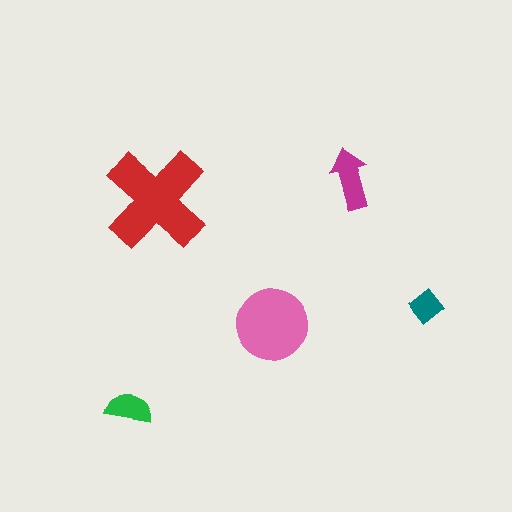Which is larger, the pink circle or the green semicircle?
The pink circle.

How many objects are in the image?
There are 5 objects in the image.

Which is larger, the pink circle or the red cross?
The red cross.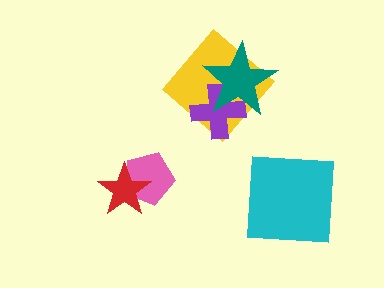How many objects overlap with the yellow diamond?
2 objects overlap with the yellow diamond.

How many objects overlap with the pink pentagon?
1 object overlaps with the pink pentagon.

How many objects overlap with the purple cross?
2 objects overlap with the purple cross.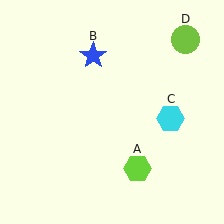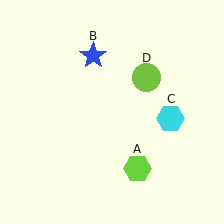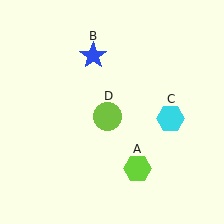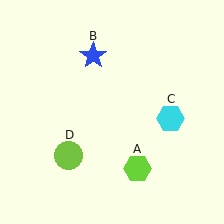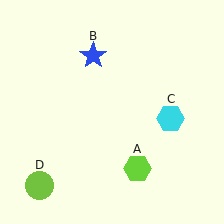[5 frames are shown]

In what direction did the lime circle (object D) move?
The lime circle (object D) moved down and to the left.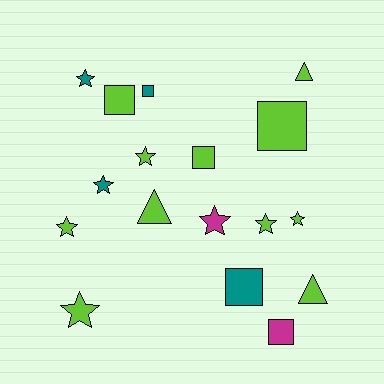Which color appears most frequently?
Lime, with 11 objects.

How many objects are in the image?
There are 17 objects.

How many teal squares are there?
There are 2 teal squares.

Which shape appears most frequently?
Star, with 8 objects.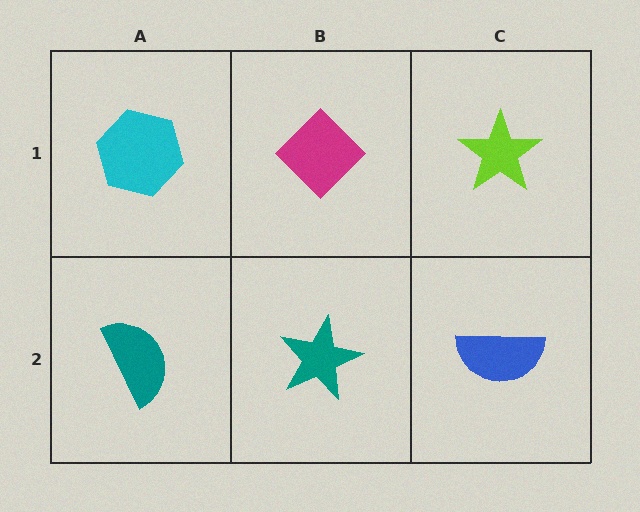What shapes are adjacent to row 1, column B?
A teal star (row 2, column B), a cyan hexagon (row 1, column A), a lime star (row 1, column C).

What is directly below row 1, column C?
A blue semicircle.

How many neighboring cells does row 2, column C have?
2.